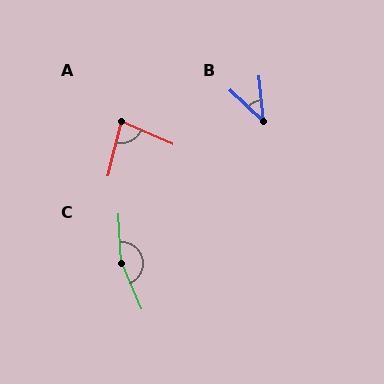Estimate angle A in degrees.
Approximately 80 degrees.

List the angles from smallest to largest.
B (41°), A (80°), C (159°).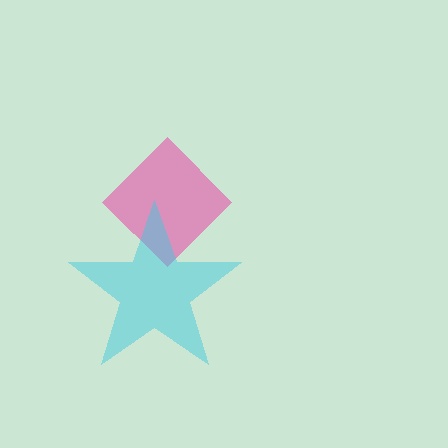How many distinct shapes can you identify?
There are 2 distinct shapes: a pink diamond, a cyan star.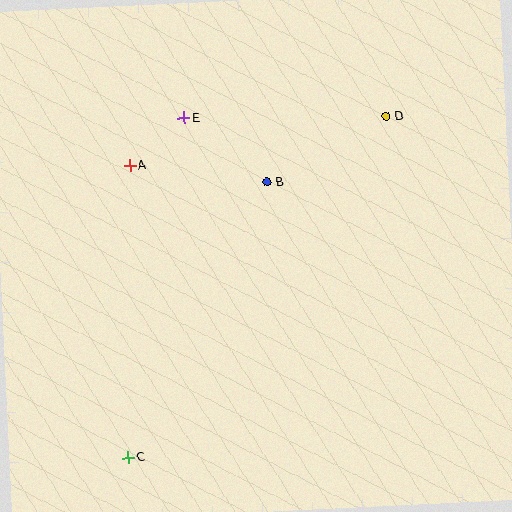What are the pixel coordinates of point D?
Point D is at (386, 116).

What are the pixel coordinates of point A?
Point A is at (130, 166).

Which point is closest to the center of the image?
Point B at (267, 182) is closest to the center.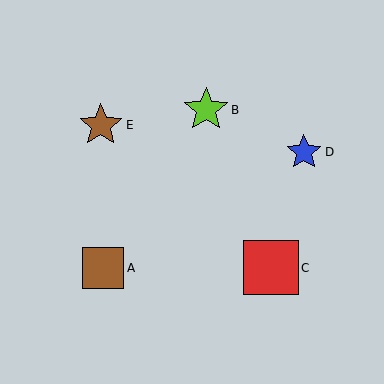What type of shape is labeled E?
Shape E is a brown star.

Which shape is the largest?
The red square (labeled C) is the largest.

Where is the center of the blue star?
The center of the blue star is at (304, 152).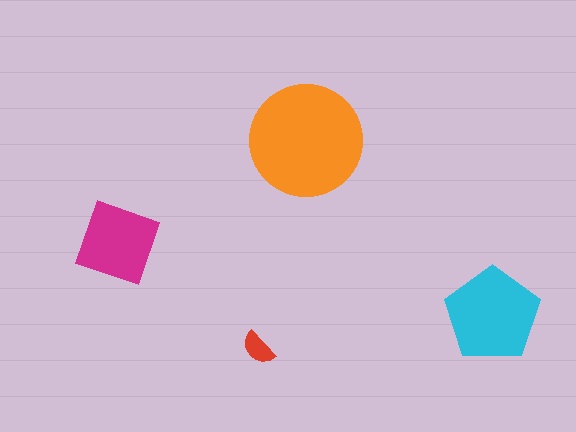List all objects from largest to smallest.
The orange circle, the cyan pentagon, the magenta square, the red semicircle.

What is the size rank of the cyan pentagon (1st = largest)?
2nd.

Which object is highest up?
The orange circle is topmost.